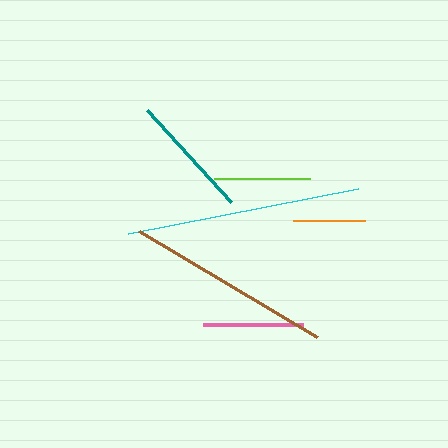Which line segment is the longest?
The cyan line is the longest at approximately 234 pixels.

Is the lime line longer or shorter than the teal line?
The teal line is longer than the lime line.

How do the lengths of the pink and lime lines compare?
The pink and lime lines are approximately the same length.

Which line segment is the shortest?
The orange line is the shortest at approximately 72 pixels.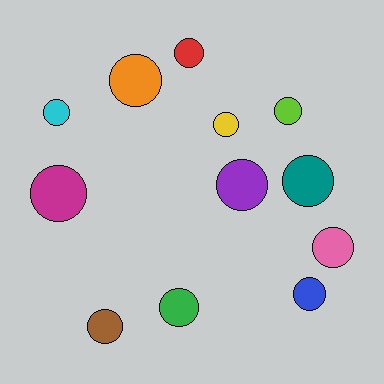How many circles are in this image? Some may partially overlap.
There are 12 circles.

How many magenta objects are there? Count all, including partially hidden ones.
There is 1 magenta object.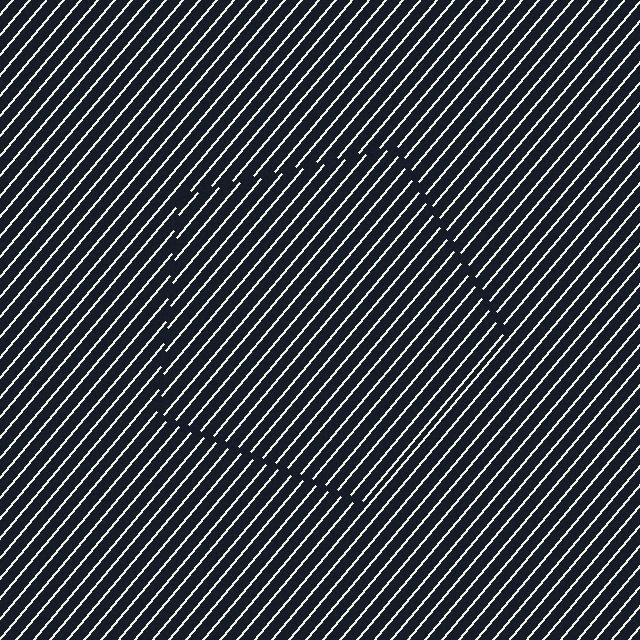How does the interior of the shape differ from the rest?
The interior of the shape contains the same grating, shifted by half a period — the contour is defined by the phase discontinuity where line-ends from the inner and outer gratings abut.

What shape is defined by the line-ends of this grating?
An illusory pentagon. The interior of the shape contains the same grating, shifted by half a period — the contour is defined by the phase discontinuity where line-ends from the inner and outer gratings abut.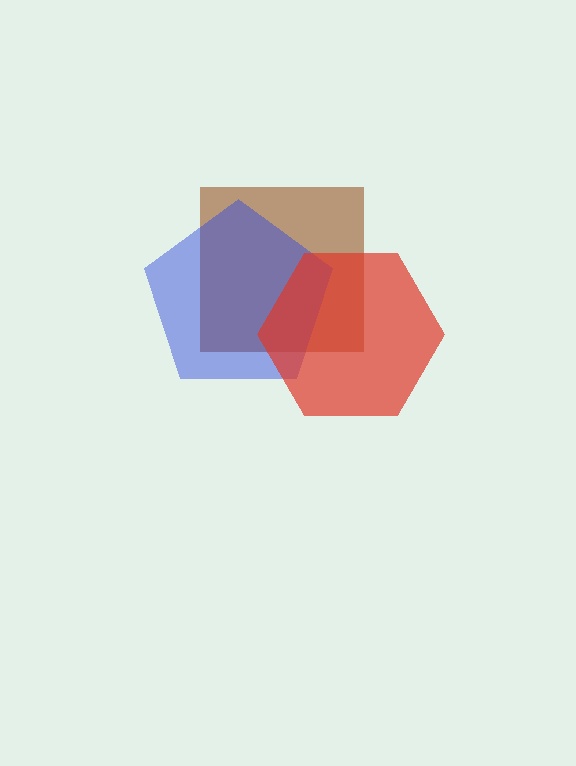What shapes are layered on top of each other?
The layered shapes are: a brown square, a blue pentagon, a red hexagon.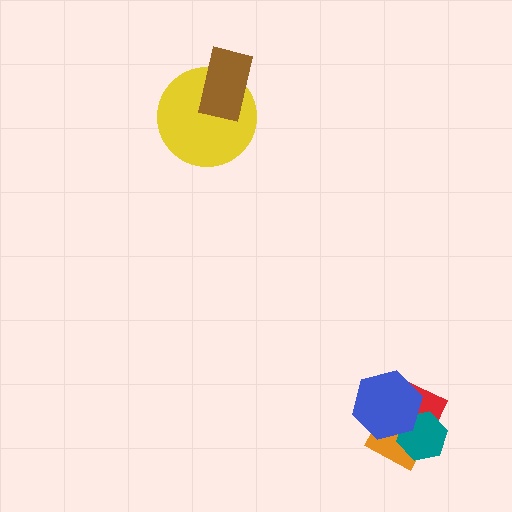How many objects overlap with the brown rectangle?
1 object overlaps with the brown rectangle.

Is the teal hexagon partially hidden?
Yes, it is partially covered by another shape.